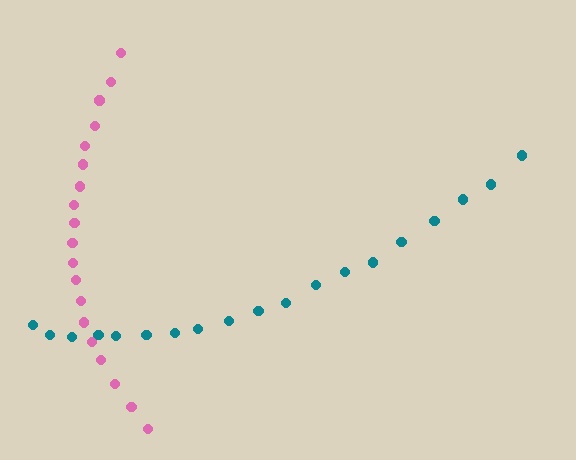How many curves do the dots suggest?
There are 2 distinct paths.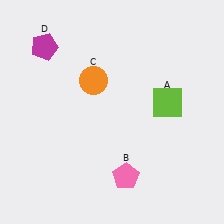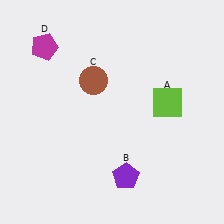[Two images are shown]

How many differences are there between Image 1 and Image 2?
There are 2 differences between the two images.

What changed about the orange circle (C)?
In Image 1, C is orange. In Image 2, it changed to brown.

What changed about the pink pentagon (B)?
In Image 1, B is pink. In Image 2, it changed to purple.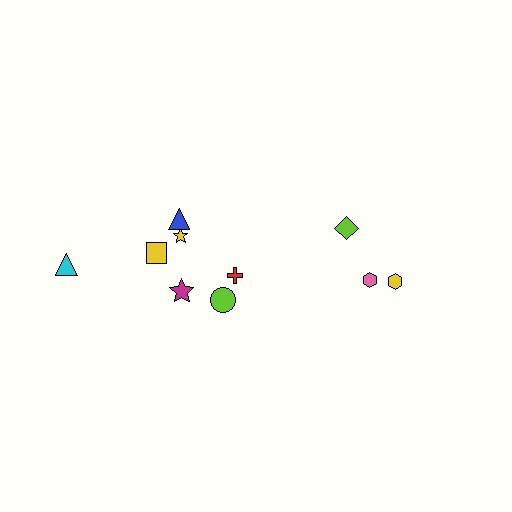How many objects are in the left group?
There are 7 objects.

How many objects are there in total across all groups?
There are 10 objects.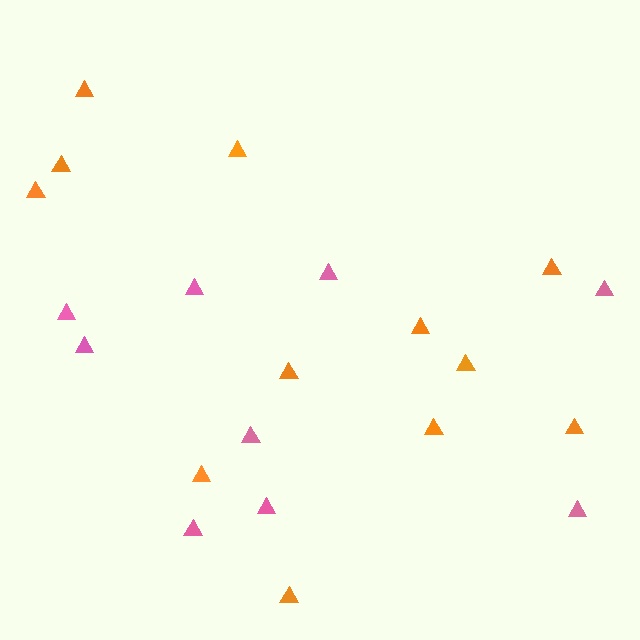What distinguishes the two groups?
There are 2 groups: one group of pink triangles (9) and one group of orange triangles (12).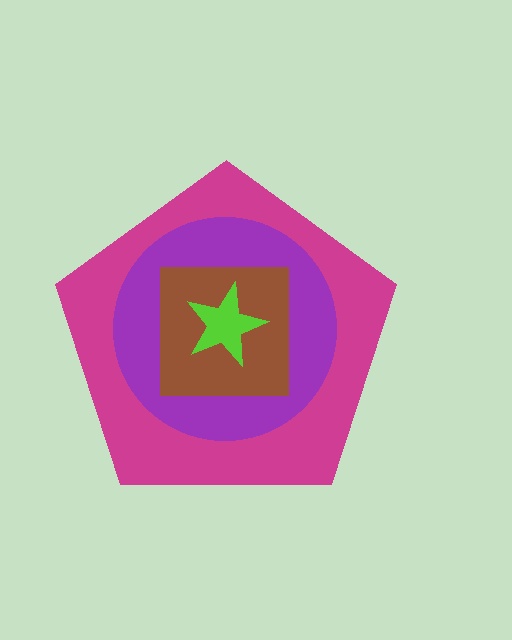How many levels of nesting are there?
4.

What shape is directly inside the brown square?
The lime star.